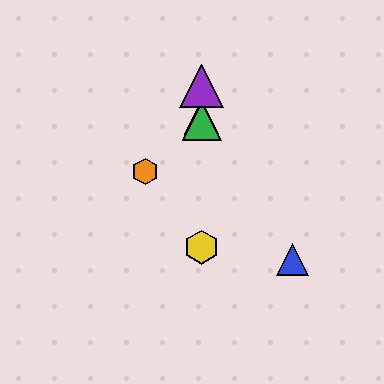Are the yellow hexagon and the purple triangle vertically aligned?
Yes, both are at x≈202.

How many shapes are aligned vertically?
4 shapes (the red triangle, the green triangle, the yellow hexagon, the purple triangle) are aligned vertically.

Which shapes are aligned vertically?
The red triangle, the green triangle, the yellow hexagon, the purple triangle are aligned vertically.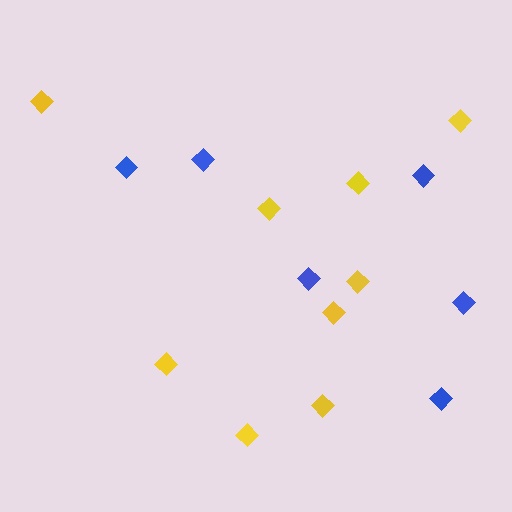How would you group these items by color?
There are 2 groups: one group of yellow diamonds (9) and one group of blue diamonds (6).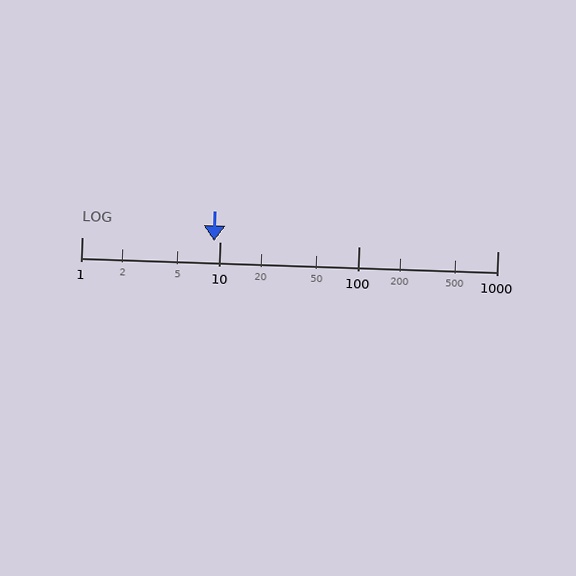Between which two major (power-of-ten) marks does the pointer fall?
The pointer is between 1 and 10.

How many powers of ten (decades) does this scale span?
The scale spans 3 decades, from 1 to 1000.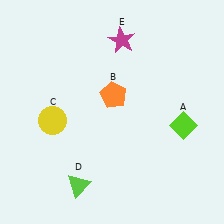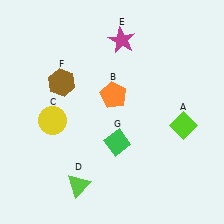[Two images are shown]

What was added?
A brown hexagon (F), a green diamond (G) were added in Image 2.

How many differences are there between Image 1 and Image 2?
There are 2 differences between the two images.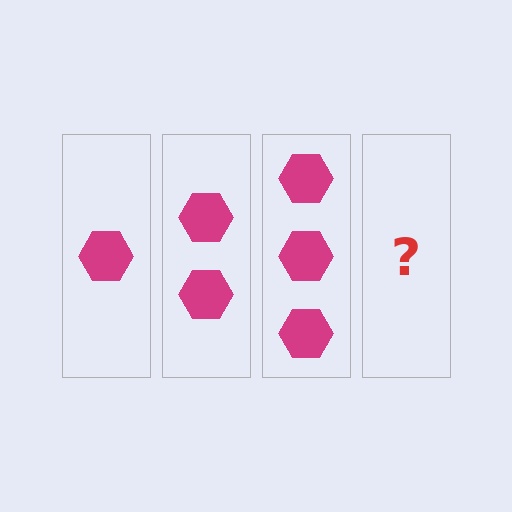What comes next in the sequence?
The next element should be 4 hexagons.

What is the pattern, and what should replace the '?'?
The pattern is that each step adds one more hexagon. The '?' should be 4 hexagons.